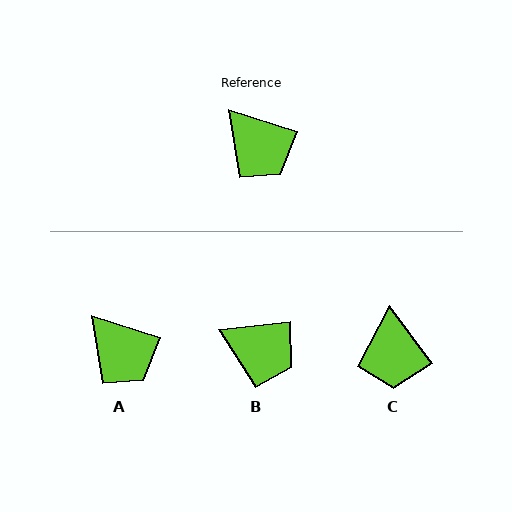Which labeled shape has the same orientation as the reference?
A.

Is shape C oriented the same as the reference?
No, it is off by about 36 degrees.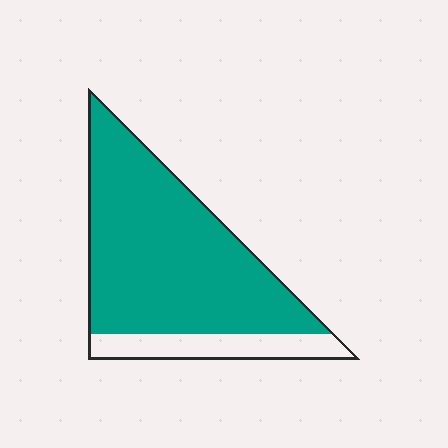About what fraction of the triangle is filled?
About five sixths (5/6).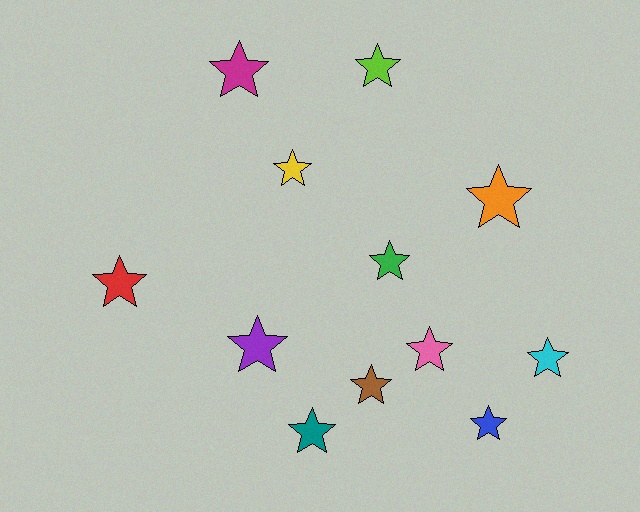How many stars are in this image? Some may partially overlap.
There are 12 stars.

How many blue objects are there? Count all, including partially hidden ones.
There is 1 blue object.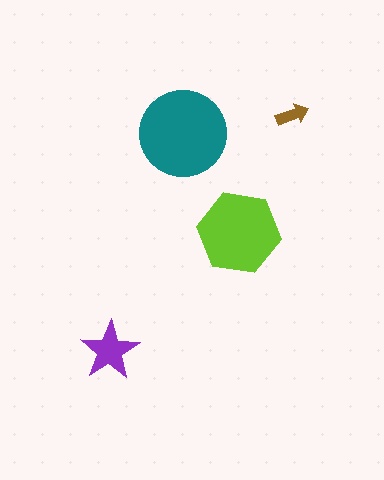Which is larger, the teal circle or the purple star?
The teal circle.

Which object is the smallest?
The brown arrow.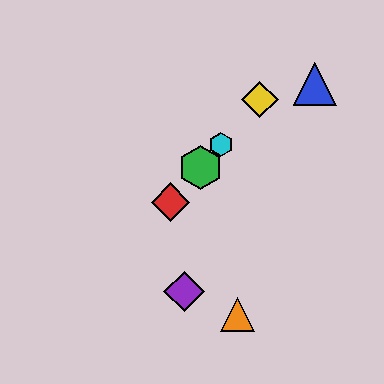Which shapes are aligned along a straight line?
The red diamond, the green hexagon, the yellow diamond, the cyan hexagon are aligned along a straight line.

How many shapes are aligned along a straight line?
4 shapes (the red diamond, the green hexagon, the yellow diamond, the cyan hexagon) are aligned along a straight line.